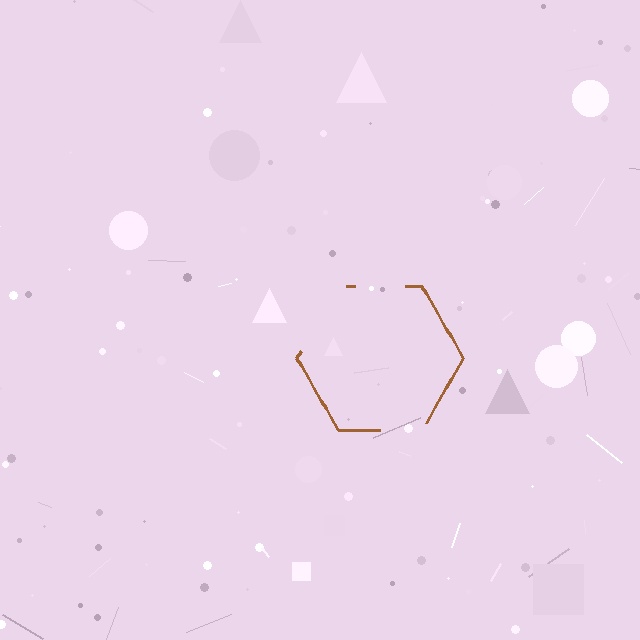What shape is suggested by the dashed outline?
The dashed outline suggests a hexagon.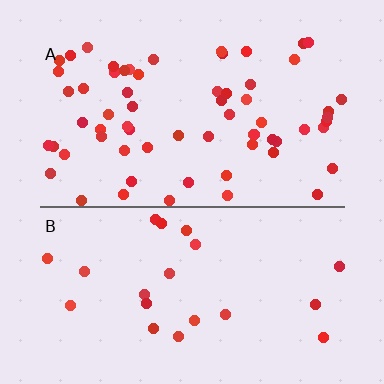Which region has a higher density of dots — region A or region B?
A (the top).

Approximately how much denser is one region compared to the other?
Approximately 3.0× — region A over region B.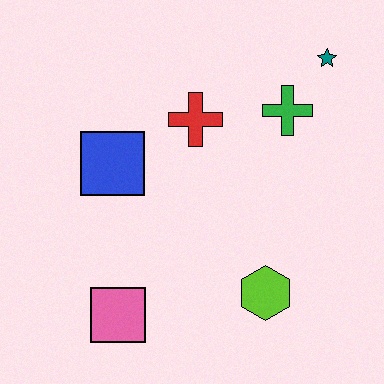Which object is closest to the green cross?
The teal star is closest to the green cross.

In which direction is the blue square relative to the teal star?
The blue square is to the left of the teal star.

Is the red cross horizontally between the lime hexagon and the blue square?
Yes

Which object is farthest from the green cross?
The pink square is farthest from the green cross.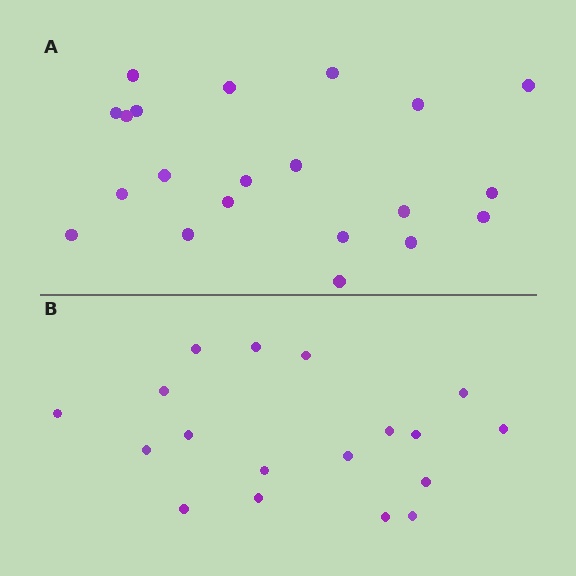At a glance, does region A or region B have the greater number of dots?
Region A (the top region) has more dots.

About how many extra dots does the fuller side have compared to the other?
Region A has just a few more — roughly 2 or 3 more dots than region B.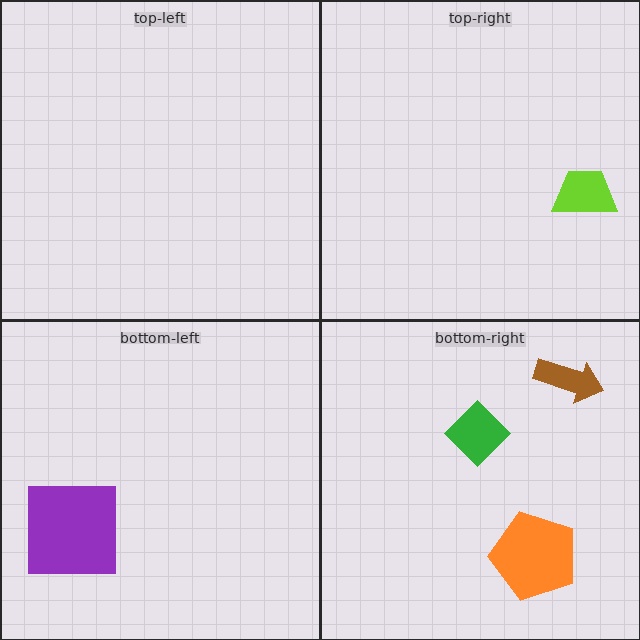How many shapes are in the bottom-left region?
1.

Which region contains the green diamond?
The bottom-right region.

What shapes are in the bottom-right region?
The green diamond, the brown arrow, the orange pentagon.